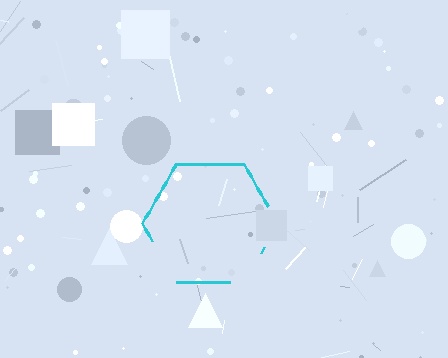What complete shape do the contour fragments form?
The contour fragments form a hexagon.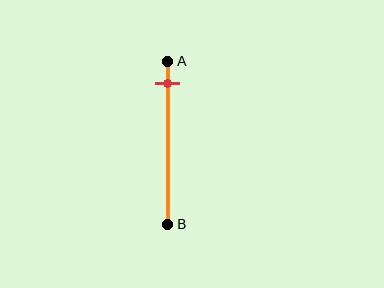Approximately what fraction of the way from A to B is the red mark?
The red mark is approximately 15% of the way from A to B.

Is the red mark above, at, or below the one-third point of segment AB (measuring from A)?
The red mark is above the one-third point of segment AB.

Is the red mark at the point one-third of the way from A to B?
No, the mark is at about 15% from A, not at the 33% one-third point.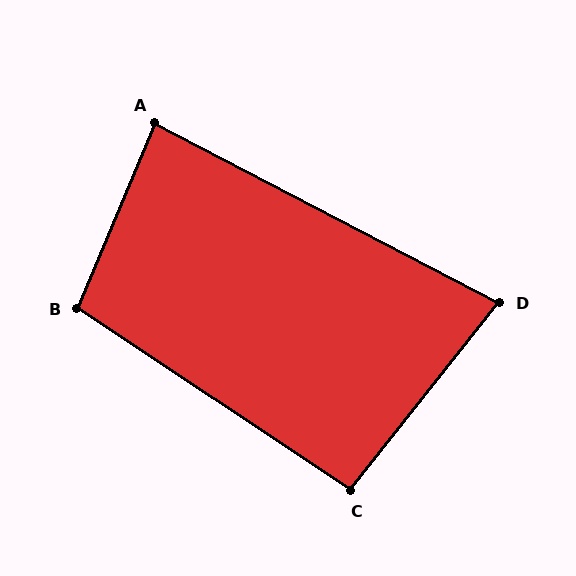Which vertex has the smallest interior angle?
D, at approximately 79 degrees.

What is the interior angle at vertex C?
Approximately 95 degrees (approximately right).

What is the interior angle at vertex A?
Approximately 85 degrees (approximately right).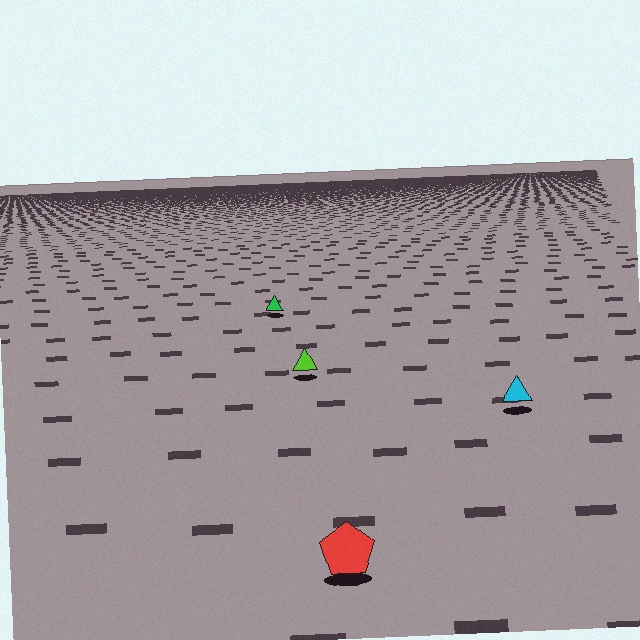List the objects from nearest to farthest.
From nearest to farthest: the red pentagon, the cyan triangle, the lime triangle, the green triangle.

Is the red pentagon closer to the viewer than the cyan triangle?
Yes. The red pentagon is closer — you can tell from the texture gradient: the ground texture is coarser near it.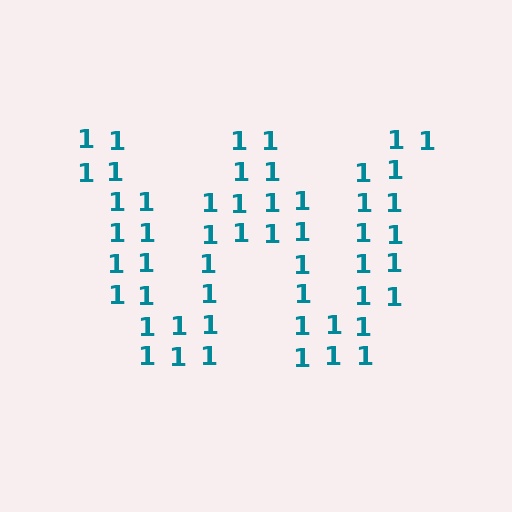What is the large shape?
The large shape is the letter W.